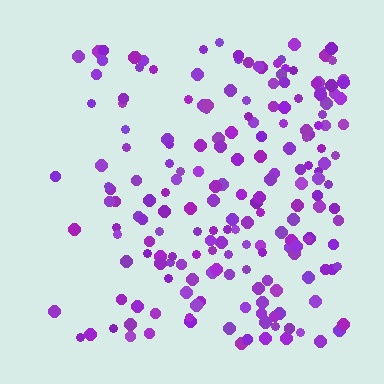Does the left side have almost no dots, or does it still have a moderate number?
Still a moderate number, just noticeably fewer than the right.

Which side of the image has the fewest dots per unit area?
The left.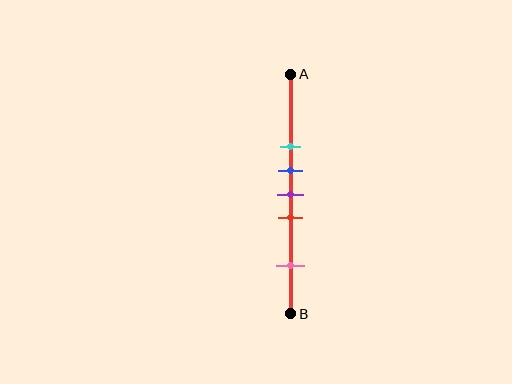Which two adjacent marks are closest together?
The blue and purple marks are the closest adjacent pair.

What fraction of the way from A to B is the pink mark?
The pink mark is approximately 80% (0.8) of the way from A to B.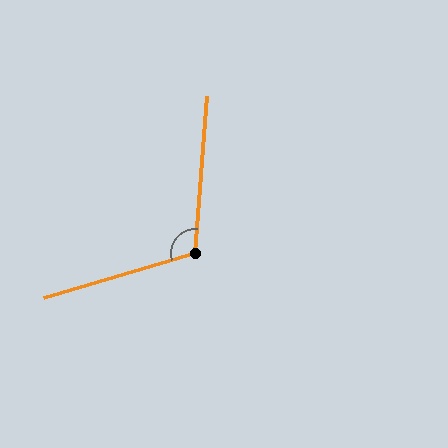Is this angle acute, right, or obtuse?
It is obtuse.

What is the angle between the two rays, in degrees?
Approximately 111 degrees.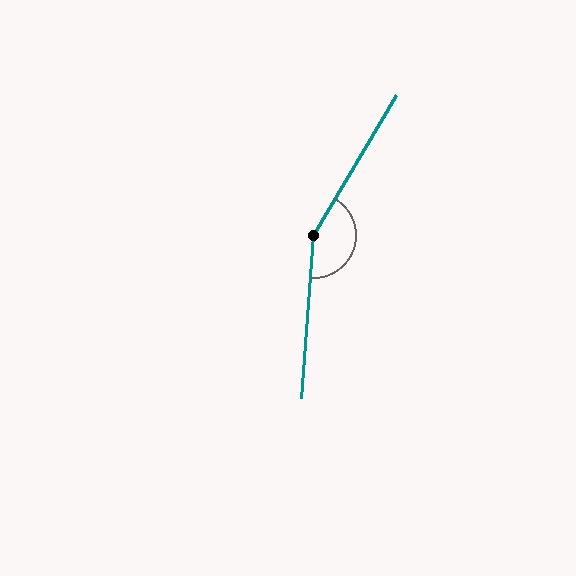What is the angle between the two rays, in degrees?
Approximately 153 degrees.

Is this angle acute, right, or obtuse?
It is obtuse.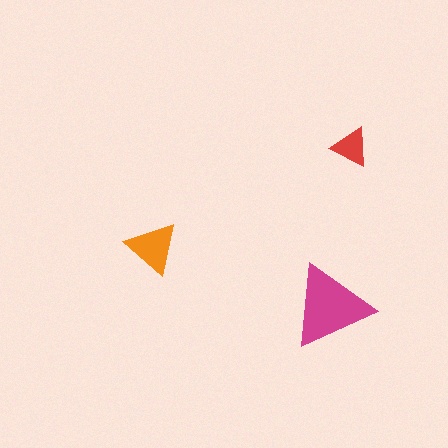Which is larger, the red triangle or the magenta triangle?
The magenta one.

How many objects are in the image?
There are 3 objects in the image.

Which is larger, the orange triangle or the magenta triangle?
The magenta one.